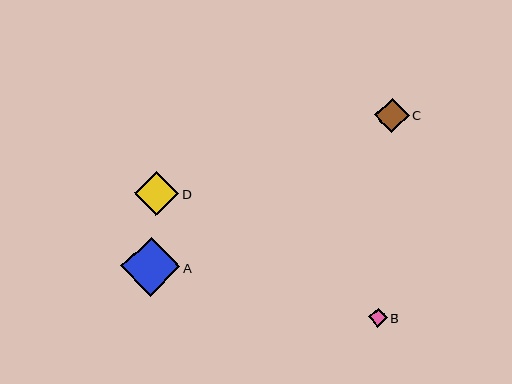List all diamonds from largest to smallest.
From largest to smallest: A, D, C, B.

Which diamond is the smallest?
Diamond B is the smallest with a size of approximately 19 pixels.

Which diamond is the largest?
Diamond A is the largest with a size of approximately 60 pixels.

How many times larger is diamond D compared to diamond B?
Diamond D is approximately 2.4 times the size of diamond B.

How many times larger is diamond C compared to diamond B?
Diamond C is approximately 1.8 times the size of diamond B.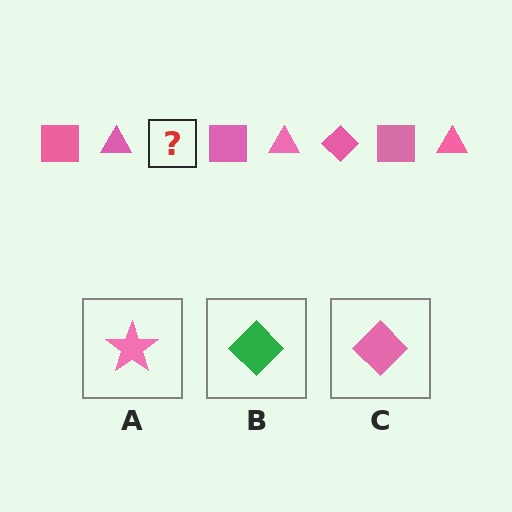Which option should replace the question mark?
Option C.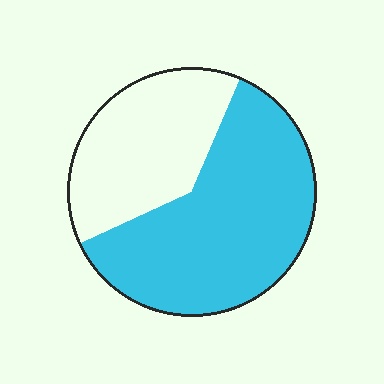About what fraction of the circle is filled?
About five eighths (5/8).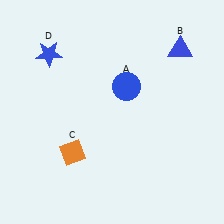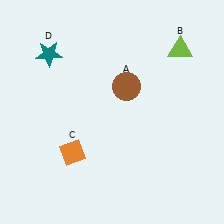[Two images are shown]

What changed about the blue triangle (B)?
In Image 1, B is blue. In Image 2, it changed to lime.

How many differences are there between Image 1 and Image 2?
There are 3 differences between the two images.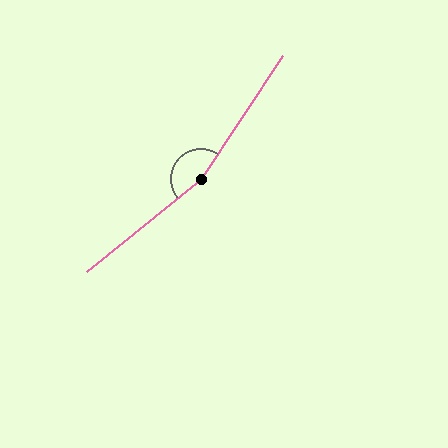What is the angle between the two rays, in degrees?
Approximately 163 degrees.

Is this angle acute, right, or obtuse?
It is obtuse.